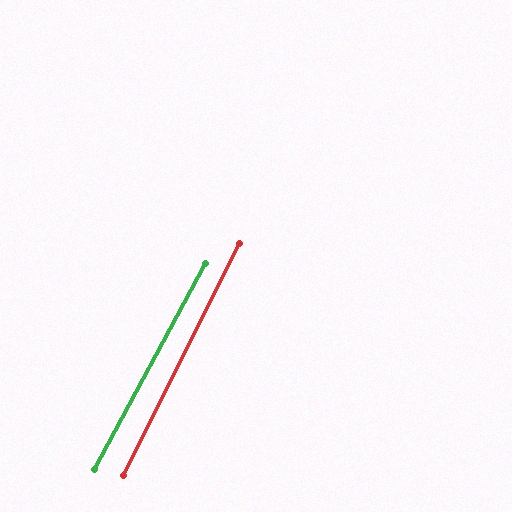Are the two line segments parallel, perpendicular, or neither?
Parallel — their directions differ by only 1.5°.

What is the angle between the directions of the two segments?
Approximately 2 degrees.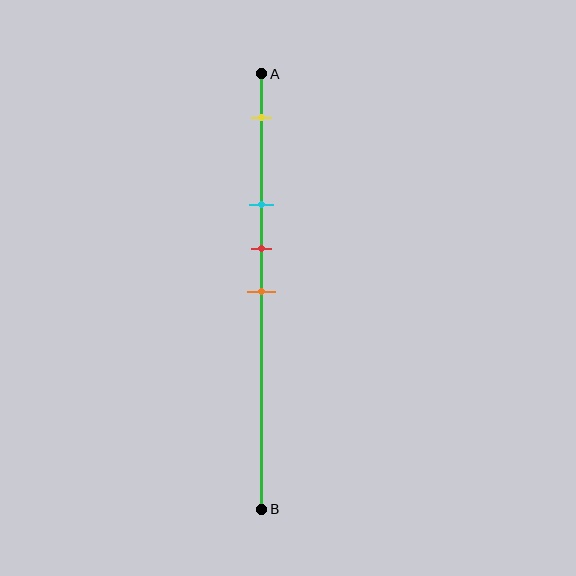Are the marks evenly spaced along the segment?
No, the marks are not evenly spaced.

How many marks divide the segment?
There are 4 marks dividing the segment.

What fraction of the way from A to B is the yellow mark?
The yellow mark is approximately 10% (0.1) of the way from A to B.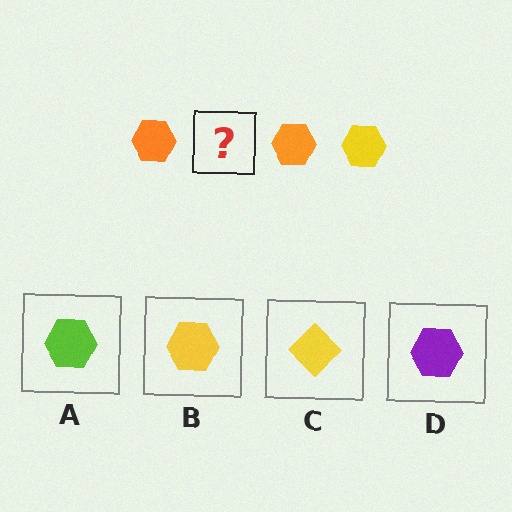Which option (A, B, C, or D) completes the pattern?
B.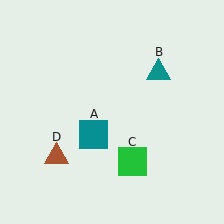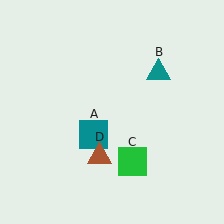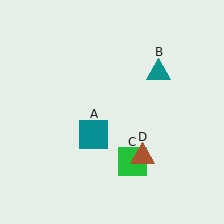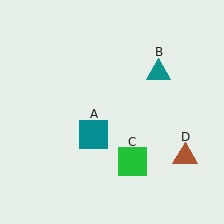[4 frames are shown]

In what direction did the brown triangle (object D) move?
The brown triangle (object D) moved right.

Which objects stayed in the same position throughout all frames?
Teal square (object A) and teal triangle (object B) and green square (object C) remained stationary.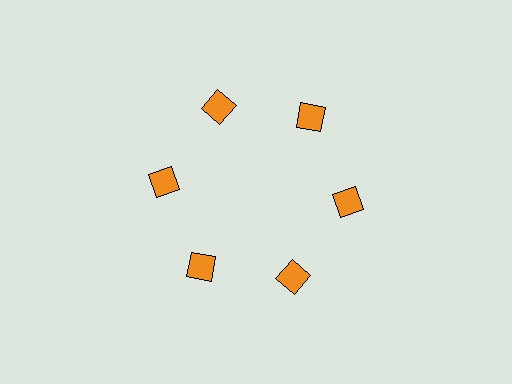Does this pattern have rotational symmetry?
Yes, this pattern has 6-fold rotational symmetry. It looks the same after rotating 60 degrees around the center.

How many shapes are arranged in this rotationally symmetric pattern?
There are 6 shapes, arranged in 6 groups of 1.